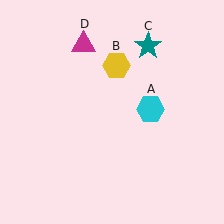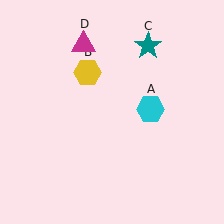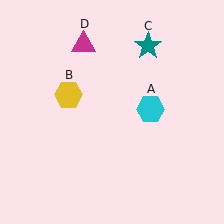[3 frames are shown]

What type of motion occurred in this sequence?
The yellow hexagon (object B) rotated counterclockwise around the center of the scene.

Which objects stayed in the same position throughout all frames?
Cyan hexagon (object A) and teal star (object C) and magenta triangle (object D) remained stationary.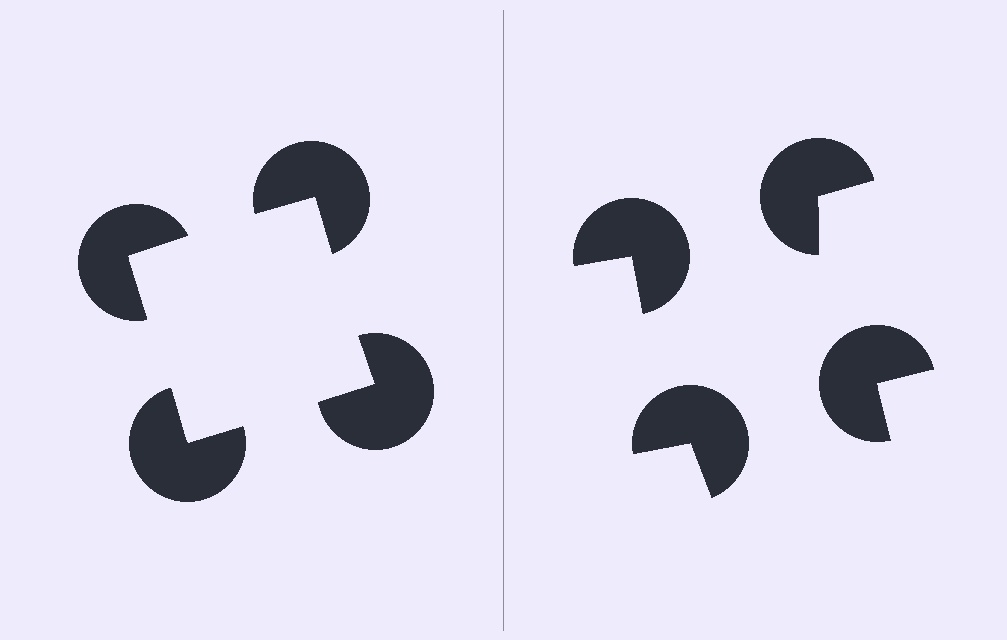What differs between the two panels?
The pac-man discs are positioned identically on both sides; only the wedge orientations differ. On the left they align to a square; on the right they are misaligned.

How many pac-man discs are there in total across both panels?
8 — 4 on each side.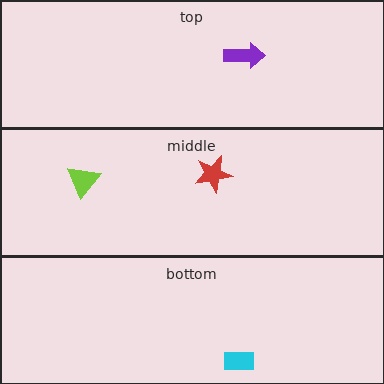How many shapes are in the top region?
1.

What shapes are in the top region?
The purple arrow.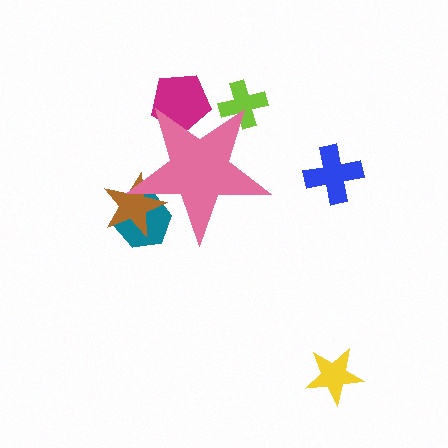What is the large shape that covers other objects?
A pink star.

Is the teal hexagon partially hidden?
Yes, the teal hexagon is partially hidden behind the pink star.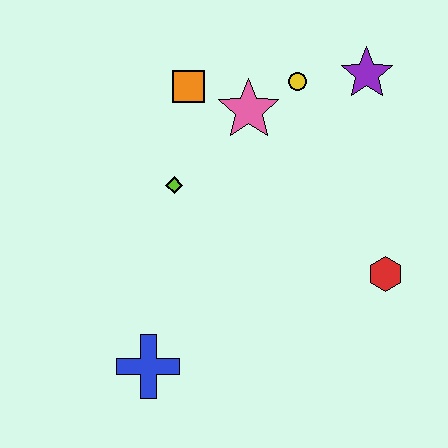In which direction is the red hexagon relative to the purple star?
The red hexagon is below the purple star.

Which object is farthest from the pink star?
The blue cross is farthest from the pink star.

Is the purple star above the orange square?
Yes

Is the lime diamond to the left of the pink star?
Yes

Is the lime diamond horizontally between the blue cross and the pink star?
Yes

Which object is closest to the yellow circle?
The pink star is closest to the yellow circle.